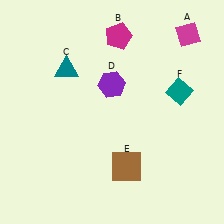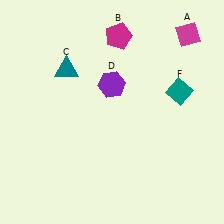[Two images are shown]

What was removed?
The brown square (E) was removed in Image 2.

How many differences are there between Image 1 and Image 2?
There is 1 difference between the two images.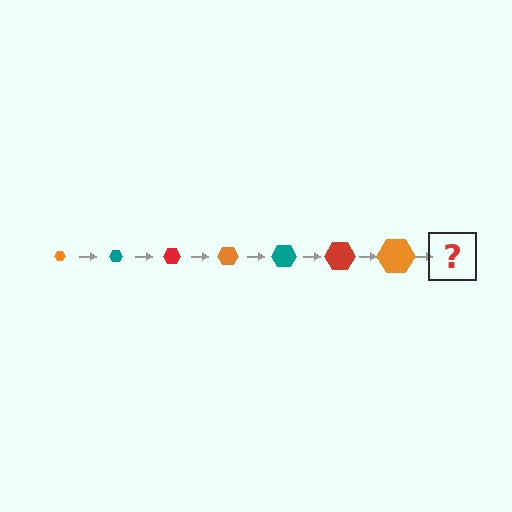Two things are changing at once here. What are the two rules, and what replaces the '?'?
The two rules are that the hexagon grows larger each step and the color cycles through orange, teal, and red. The '?' should be a teal hexagon, larger than the previous one.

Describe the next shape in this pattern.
It should be a teal hexagon, larger than the previous one.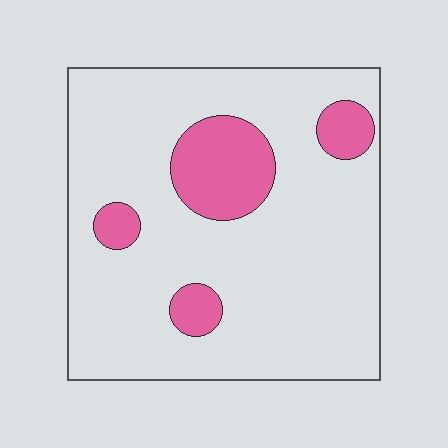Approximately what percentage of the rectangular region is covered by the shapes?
Approximately 15%.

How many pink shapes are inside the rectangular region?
4.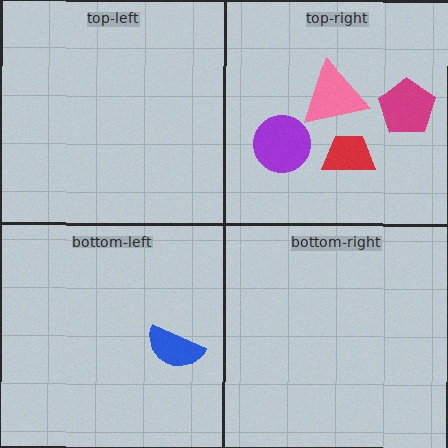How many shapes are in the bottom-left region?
1.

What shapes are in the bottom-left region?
The blue semicircle.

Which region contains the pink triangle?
The top-right region.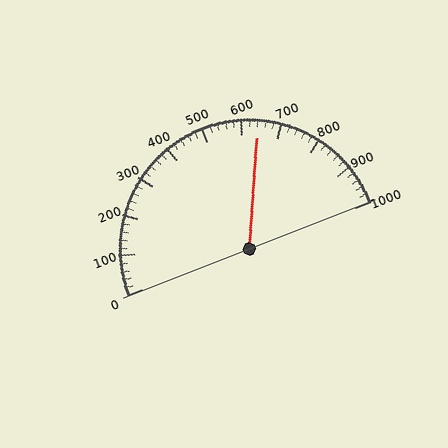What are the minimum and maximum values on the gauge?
The gauge ranges from 0 to 1000.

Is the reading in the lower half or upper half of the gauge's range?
The reading is in the upper half of the range (0 to 1000).